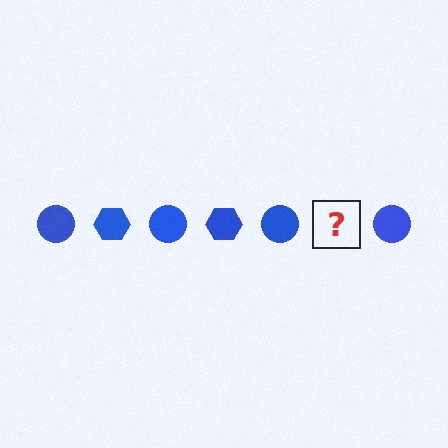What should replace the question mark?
The question mark should be replaced with a blue hexagon.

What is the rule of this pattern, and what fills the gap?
The rule is that the pattern cycles through circle, hexagon shapes in blue. The gap should be filled with a blue hexagon.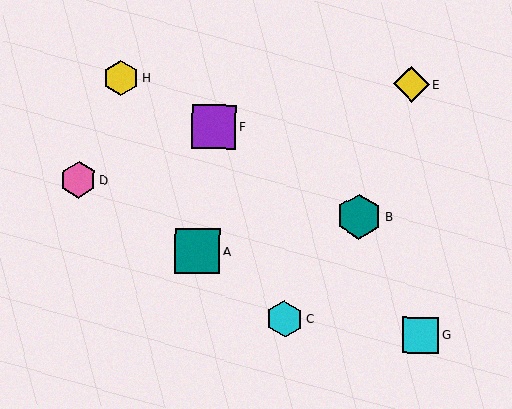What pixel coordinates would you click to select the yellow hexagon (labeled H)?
Click at (121, 78) to select the yellow hexagon H.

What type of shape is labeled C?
Shape C is a cyan hexagon.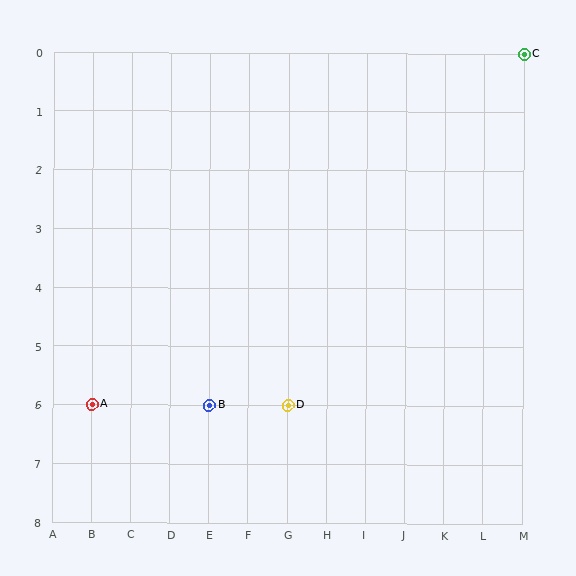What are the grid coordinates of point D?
Point D is at grid coordinates (G, 6).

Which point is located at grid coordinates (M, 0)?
Point C is at (M, 0).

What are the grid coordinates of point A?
Point A is at grid coordinates (B, 6).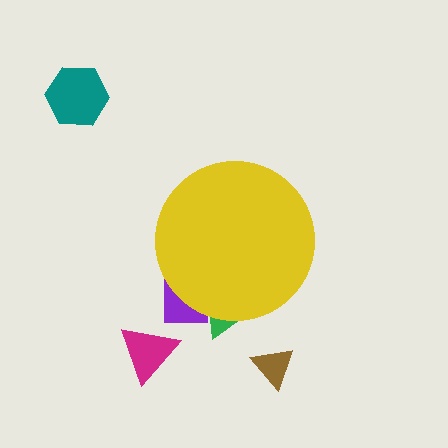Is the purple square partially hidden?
Yes, the purple square is partially hidden behind the yellow circle.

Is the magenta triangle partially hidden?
No, the magenta triangle is fully visible.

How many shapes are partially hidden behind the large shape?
2 shapes are partially hidden.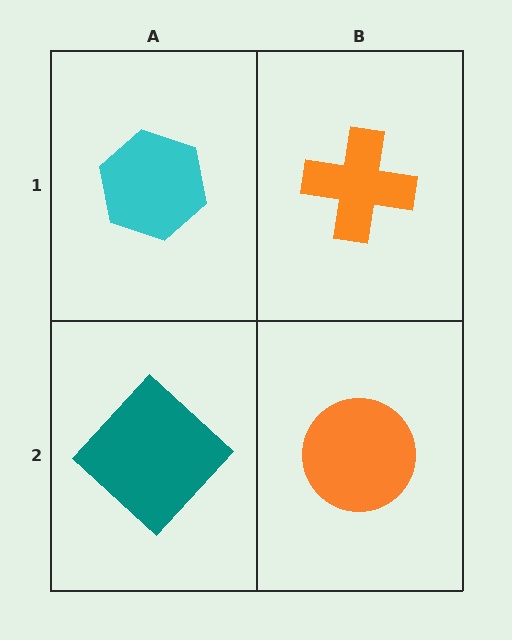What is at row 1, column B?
An orange cross.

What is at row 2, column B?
An orange circle.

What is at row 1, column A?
A cyan hexagon.